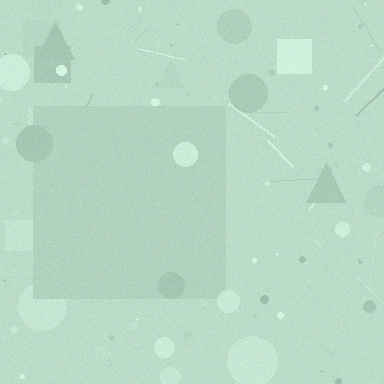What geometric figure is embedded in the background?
A square is embedded in the background.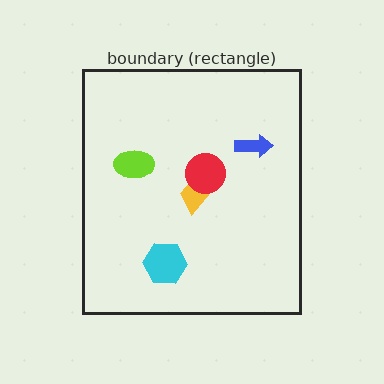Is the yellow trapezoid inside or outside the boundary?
Inside.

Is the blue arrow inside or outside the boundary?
Inside.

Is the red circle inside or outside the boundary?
Inside.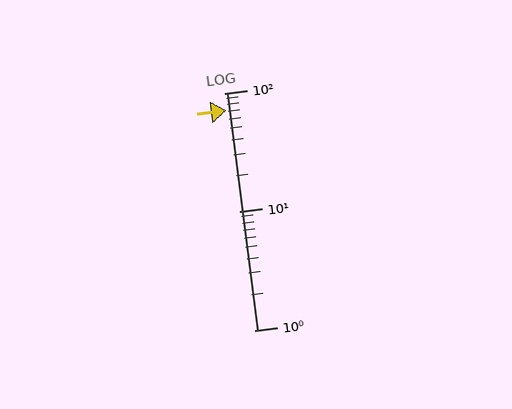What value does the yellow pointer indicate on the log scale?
The pointer indicates approximately 72.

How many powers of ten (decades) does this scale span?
The scale spans 2 decades, from 1 to 100.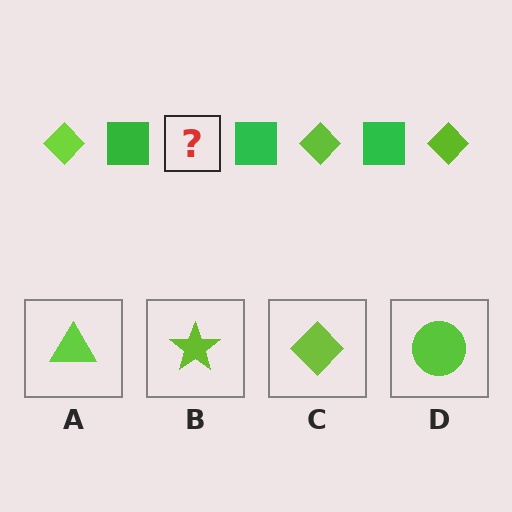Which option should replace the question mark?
Option C.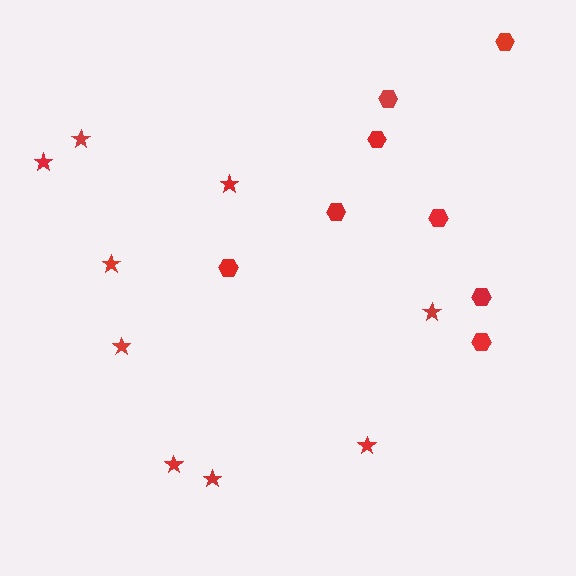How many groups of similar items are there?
There are 2 groups: one group of hexagons (8) and one group of stars (9).